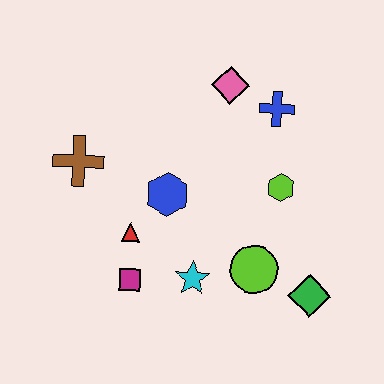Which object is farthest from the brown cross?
The green diamond is farthest from the brown cross.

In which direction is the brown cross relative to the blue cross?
The brown cross is to the left of the blue cross.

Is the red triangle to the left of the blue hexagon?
Yes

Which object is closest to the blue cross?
The pink diamond is closest to the blue cross.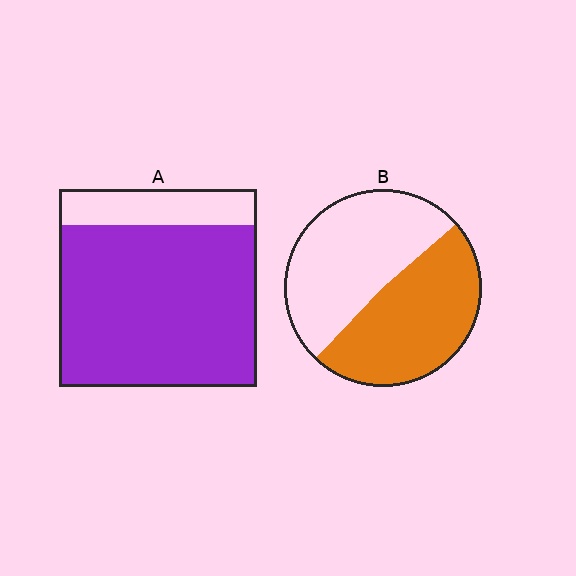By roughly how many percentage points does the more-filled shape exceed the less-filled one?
By roughly 35 percentage points (A over B).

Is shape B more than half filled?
Roughly half.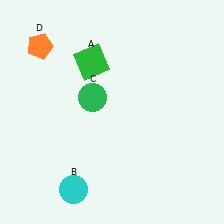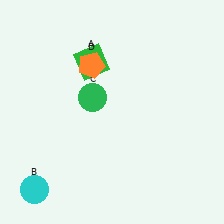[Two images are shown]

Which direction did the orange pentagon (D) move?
The orange pentagon (D) moved right.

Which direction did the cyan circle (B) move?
The cyan circle (B) moved left.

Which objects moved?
The objects that moved are: the cyan circle (B), the orange pentagon (D).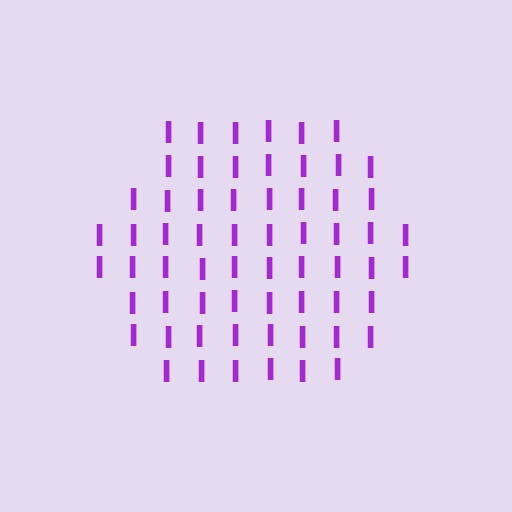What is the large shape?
The large shape is a hexagon.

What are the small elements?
The small elements are letter I's.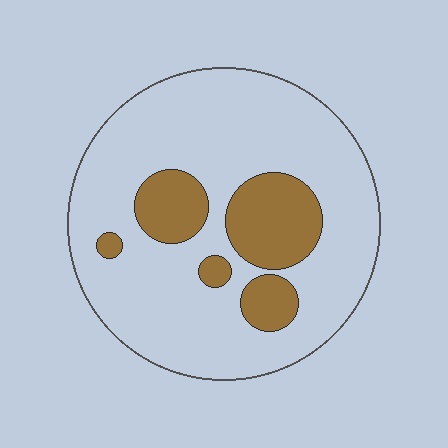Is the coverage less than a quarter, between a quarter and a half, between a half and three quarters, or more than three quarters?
Less than a quarter.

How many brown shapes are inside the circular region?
5.